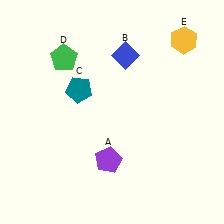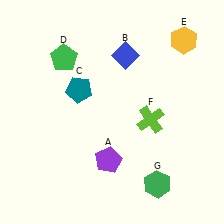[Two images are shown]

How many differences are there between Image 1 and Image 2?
There are 2 differences between the two images.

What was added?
A lime cross (F), a green hexagon (G) were added in Image 2.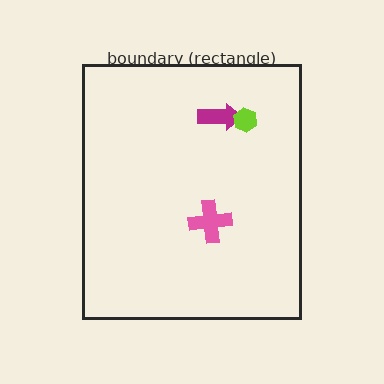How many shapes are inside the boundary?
3 inside, 0 outside.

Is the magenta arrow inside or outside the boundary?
Inside.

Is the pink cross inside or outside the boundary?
Inside.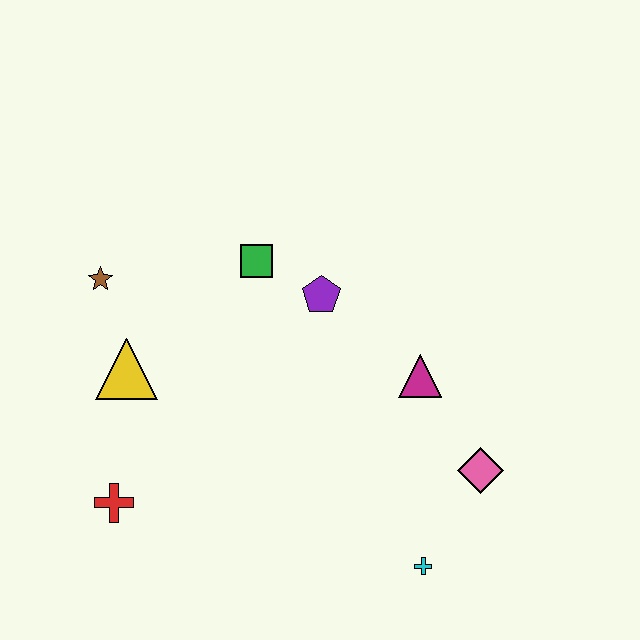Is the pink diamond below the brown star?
Yes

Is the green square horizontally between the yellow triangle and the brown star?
No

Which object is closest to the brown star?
The yellow triangle is closest to the brown star.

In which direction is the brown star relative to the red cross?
The brown star is above the red cross.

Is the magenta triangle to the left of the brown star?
No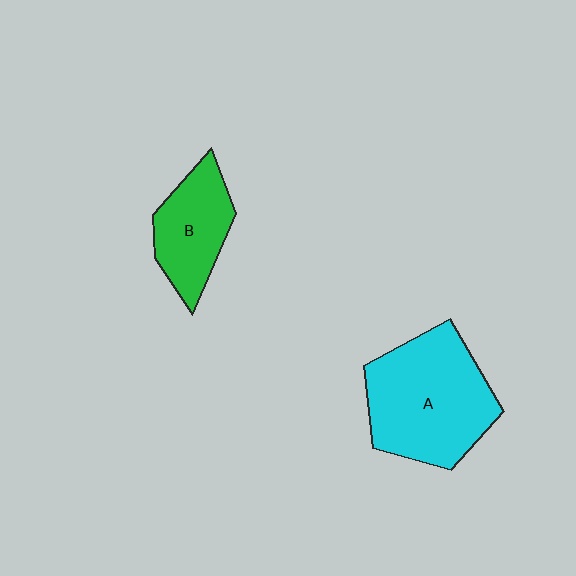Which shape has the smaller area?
Shape B (green).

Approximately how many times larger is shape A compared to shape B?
Approximately 1.8 times.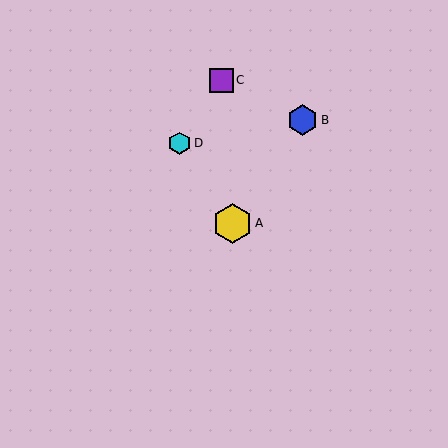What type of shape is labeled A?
Shape A is a yellow hexagon.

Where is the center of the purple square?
The center of the purple square is at (222, 80).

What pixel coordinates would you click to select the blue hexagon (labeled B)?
Click at (303, 120) to select the blue hexagon B.